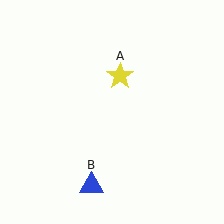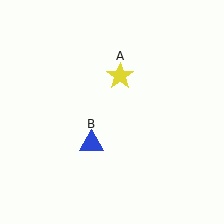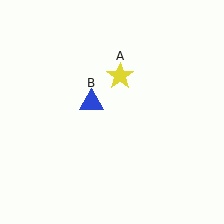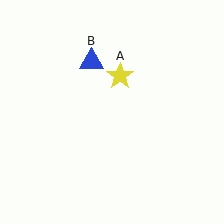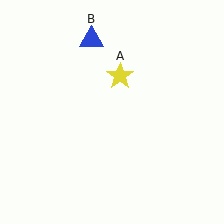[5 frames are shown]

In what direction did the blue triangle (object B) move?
The blue triangle (object B) moved up.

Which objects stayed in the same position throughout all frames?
Yellow star (object A) remained stationary.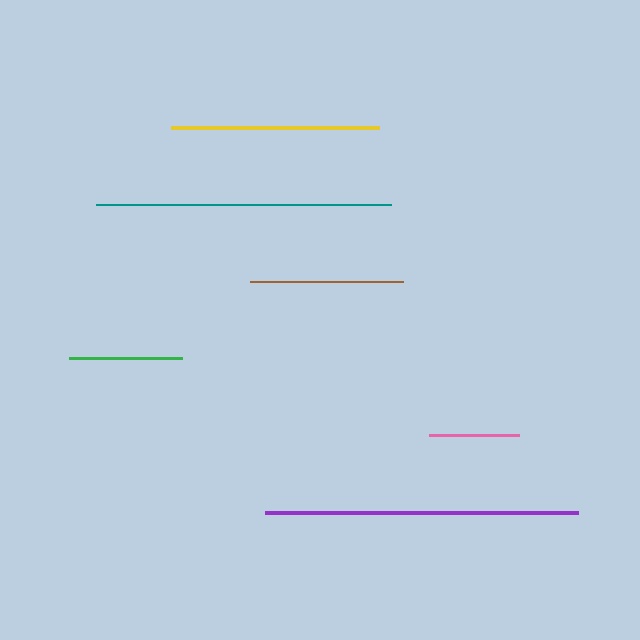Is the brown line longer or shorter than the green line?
The brown line is longer than the green line.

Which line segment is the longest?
The purple line is the longest at approximately 313 pixels.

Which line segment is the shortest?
The pink line is the shortest at approximately 90 pixels.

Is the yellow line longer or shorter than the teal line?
The teal line is longer than the yellow line.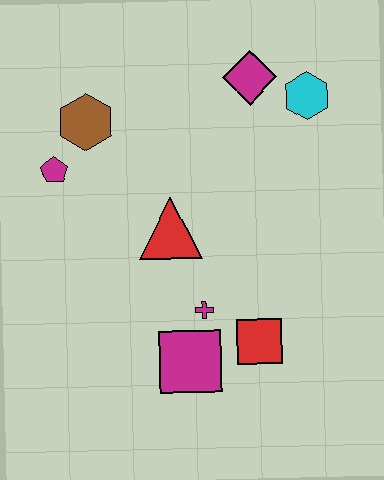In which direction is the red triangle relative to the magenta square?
The red triangle is above the magenta square.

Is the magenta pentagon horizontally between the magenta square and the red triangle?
No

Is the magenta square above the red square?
No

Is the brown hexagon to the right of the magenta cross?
No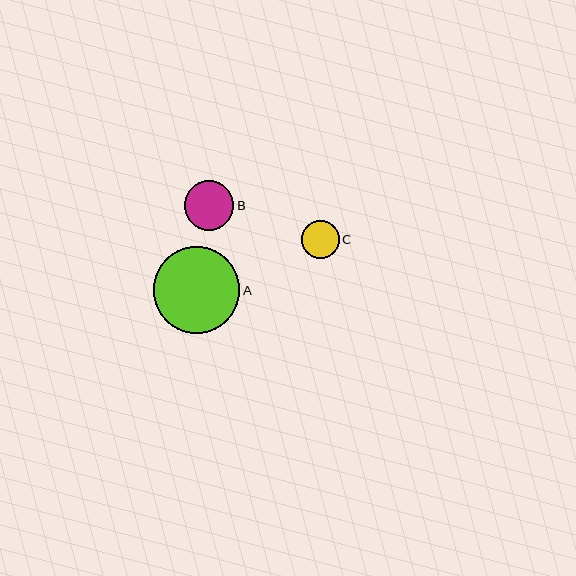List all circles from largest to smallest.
From largest to smallest: A, B, C.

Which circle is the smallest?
Circle C is the smallest with a size of approximately 38 pixels.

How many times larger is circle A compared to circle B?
Circle A is approximately 1.7 times the size of circle B.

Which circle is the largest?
Circle A is the largest with a size of approximately 87 pixels.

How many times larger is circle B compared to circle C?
Circle B is approximately 1.3 times the size of circle C.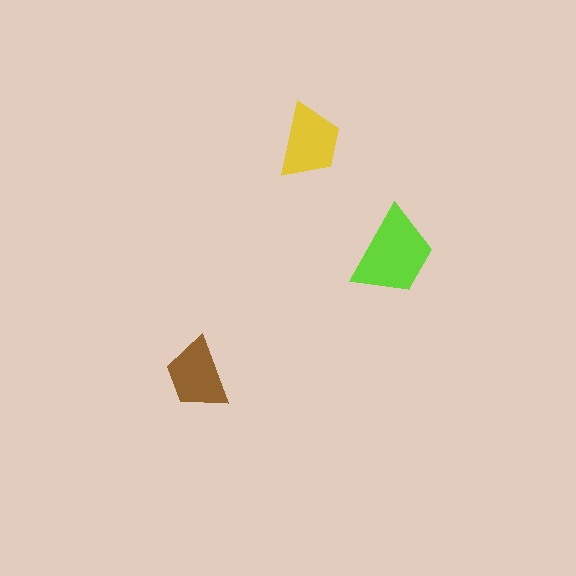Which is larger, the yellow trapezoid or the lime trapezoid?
The lime one.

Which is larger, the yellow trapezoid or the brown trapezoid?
The yellow one.